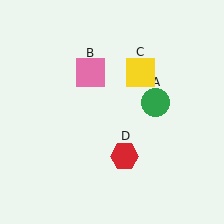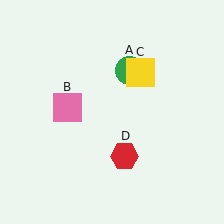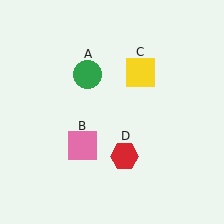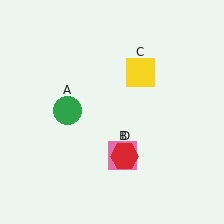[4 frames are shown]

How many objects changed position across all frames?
2 objects changed position: green circle (object A), pink square (object B).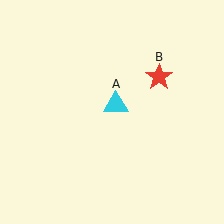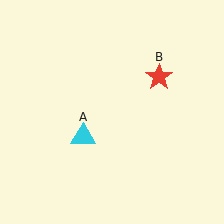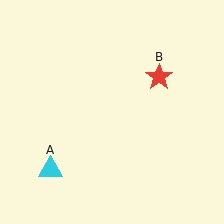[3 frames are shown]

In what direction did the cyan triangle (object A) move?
The cyan triangle (object A) moved down and to the left.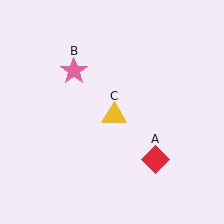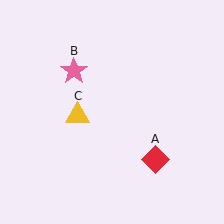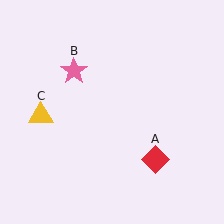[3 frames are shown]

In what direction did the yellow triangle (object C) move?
The yellow triangle (object C) moved left.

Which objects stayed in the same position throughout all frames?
Red diamond (object A) and pink star (object B) remained stationary.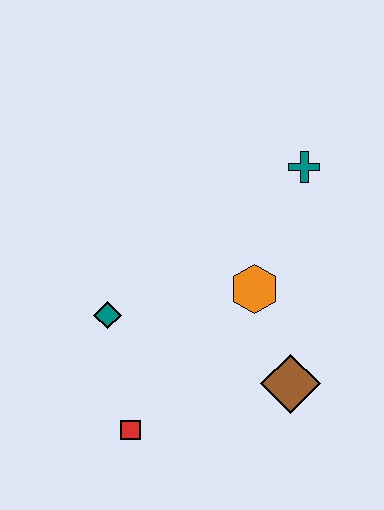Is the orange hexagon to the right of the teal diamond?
Yes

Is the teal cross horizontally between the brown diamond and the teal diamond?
No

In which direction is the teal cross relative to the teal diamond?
The teal cross is to the right of the teal diamond.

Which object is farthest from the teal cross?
The red square is farthest from the teal cross.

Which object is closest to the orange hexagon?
The brown diamond is closest to the orange hexagon.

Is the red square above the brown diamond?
No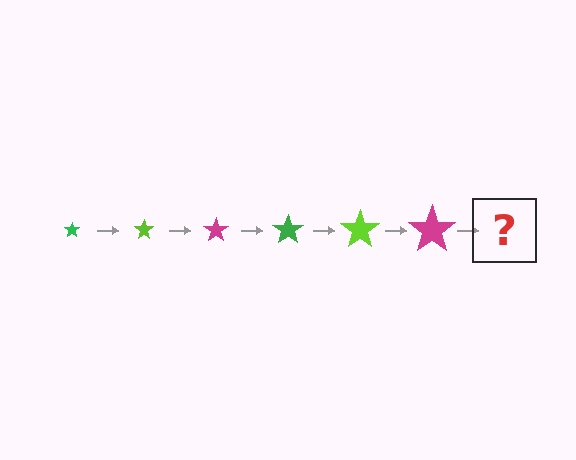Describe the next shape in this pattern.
It should be a green star, larger than the previous one.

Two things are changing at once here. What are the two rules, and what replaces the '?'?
The two rules are that the star grows larger each step and the color cycles through green, lime, and magenta. The '?' should be a green star, larger than the previous one.